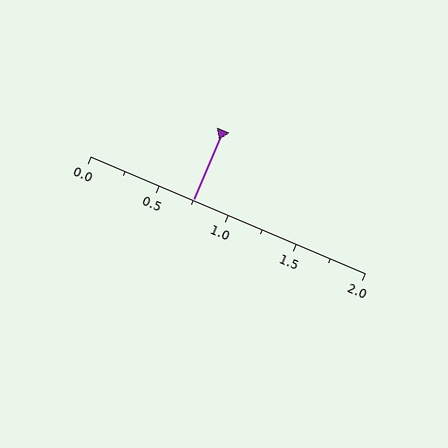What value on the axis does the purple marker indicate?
The marker indicates approximately 0.75.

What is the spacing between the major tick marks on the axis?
The major ticks are spaced 0.5 apart.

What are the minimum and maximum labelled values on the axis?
The axis runs from 0.0 to 2.0.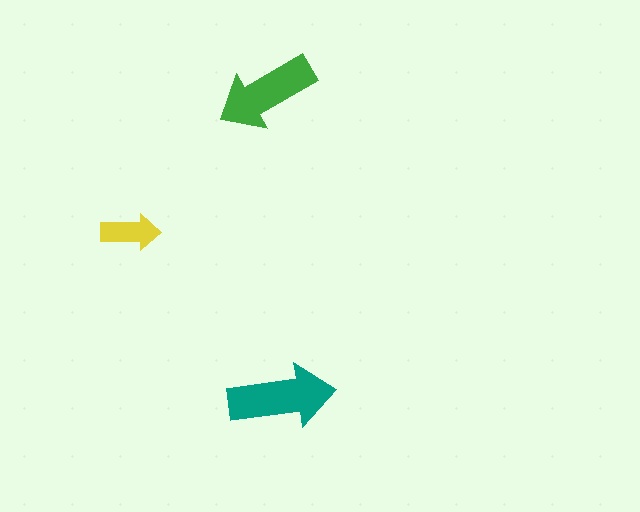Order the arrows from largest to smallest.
the teal one, the green one, the yellow one.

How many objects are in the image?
There are 3 objects in the image.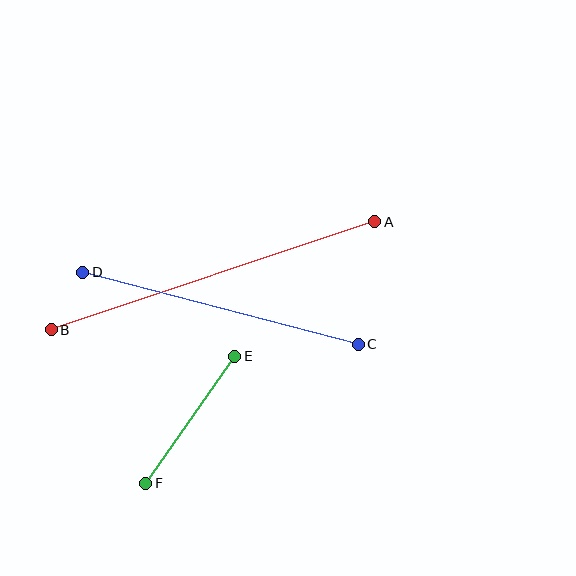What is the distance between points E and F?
The distance is approximately 155 pixels.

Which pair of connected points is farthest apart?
Points A and B are farthest apart.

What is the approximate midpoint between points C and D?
The midpoint is at approximately (220, 308) pixels.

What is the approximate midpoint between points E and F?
The midpoint is at approximately (190, 420) pixels.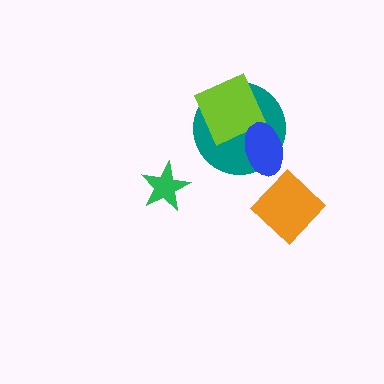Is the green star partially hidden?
No, no other shape covers it.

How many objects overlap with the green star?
0 objects overlap with the green star.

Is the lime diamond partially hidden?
Yes, it is partially covered by another shape.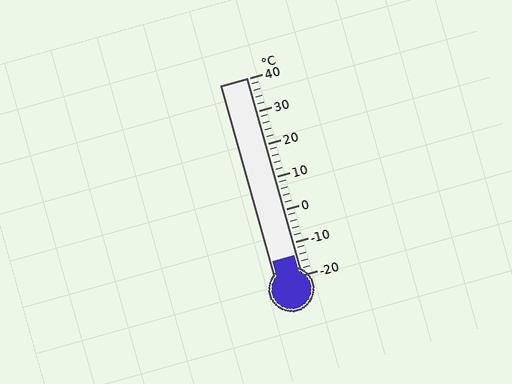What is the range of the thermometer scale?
The thermometer scale ranges from -20°C to 40°C.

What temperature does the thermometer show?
The thermometer shows approximately -14°C.